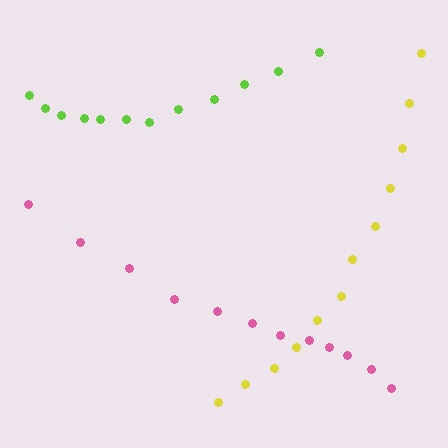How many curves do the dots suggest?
There are 3 distinct paths.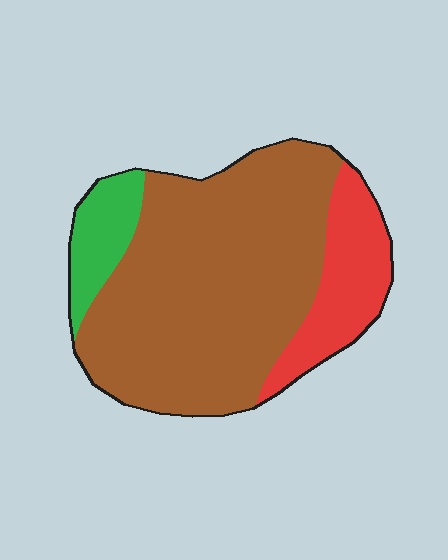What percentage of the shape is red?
Red takes up about one fifth (1/5) of the shape.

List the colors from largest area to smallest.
From largest to smallest: brown, red, green.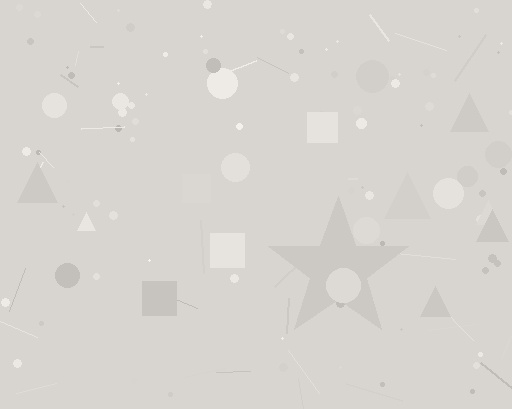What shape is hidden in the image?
A star is hidden in the image.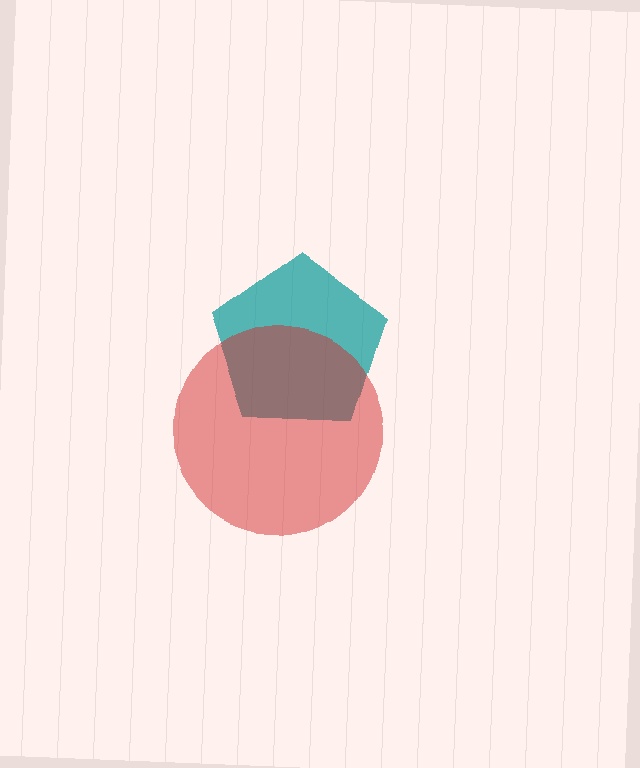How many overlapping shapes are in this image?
There are 2 overlapping shapes in the image.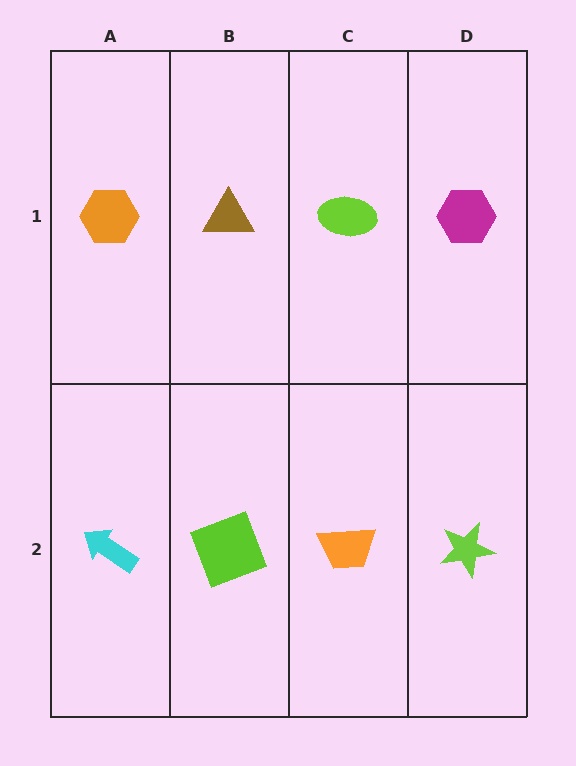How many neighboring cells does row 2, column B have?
3.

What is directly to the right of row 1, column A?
A brown triangle.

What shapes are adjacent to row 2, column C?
A lime ellipse (row 1, column C), a lime square (row 2, column B), a lime star (row 2, column D).